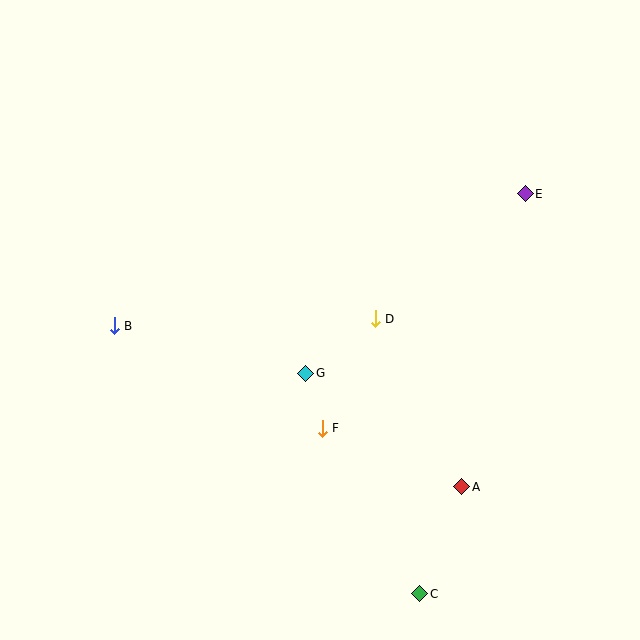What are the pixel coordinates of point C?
Point C is at (420, 594).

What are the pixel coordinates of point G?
Point G is at (305, 373).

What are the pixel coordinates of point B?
Point B is at (114, 326).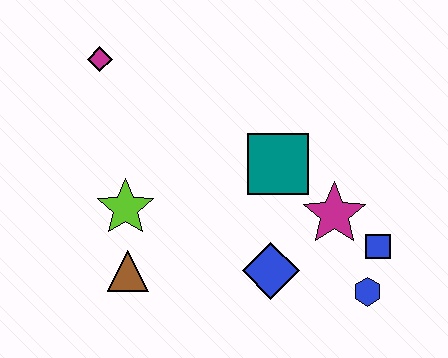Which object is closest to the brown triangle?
The lime star is closest to the brown triangle.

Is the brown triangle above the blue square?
No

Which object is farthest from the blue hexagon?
The magenta diamond is farthest from the blue hexagon.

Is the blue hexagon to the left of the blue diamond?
No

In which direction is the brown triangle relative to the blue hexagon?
The brown triangle is to the left of the blue hexagon.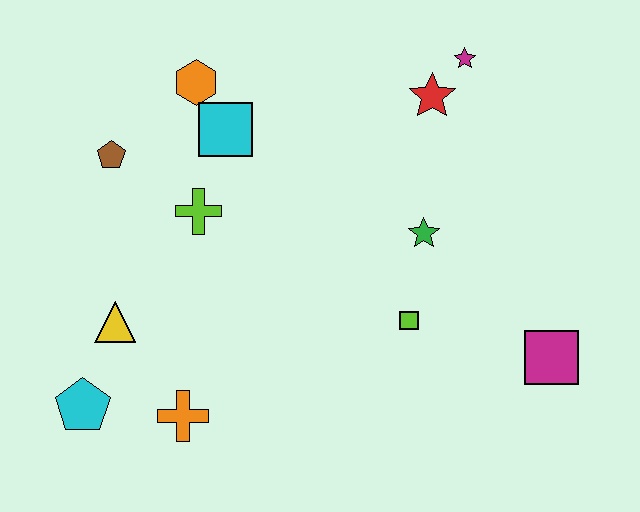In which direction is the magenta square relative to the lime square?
The magenta square is to the right of the lime square.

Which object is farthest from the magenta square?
The brown pentagon is farthest from the magenta square.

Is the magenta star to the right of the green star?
Yes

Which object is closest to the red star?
The magenta star is closest to the red star.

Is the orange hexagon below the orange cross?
No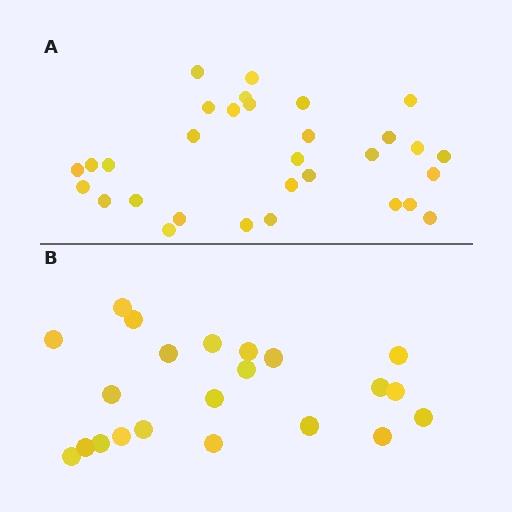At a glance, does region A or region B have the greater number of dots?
Region A (the top region) has more dots.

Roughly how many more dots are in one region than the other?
Region A has roughly 8 or so more dots than region B.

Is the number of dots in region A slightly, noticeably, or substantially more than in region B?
Region A has noticeably more, but not dramatically so. The ratio is roughly 1.4 to 1.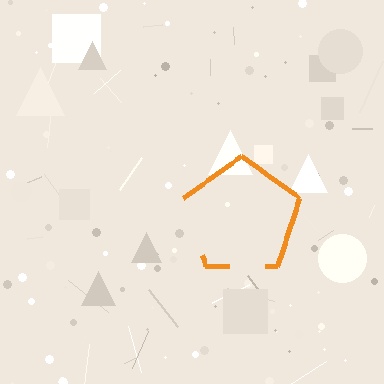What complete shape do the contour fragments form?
The contour fragments form a pentagon.